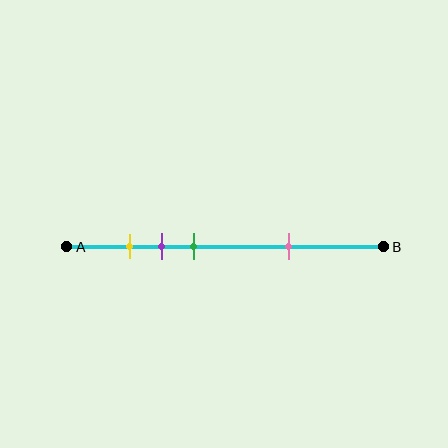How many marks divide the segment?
There are 4 marks dividing the segment.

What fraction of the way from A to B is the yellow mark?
The yellow mark is approximately 20% (0.2) of the way from A to B.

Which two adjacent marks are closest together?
The yellow and purple marks are the closest adjacent pair.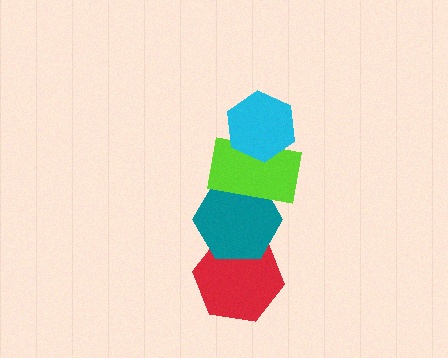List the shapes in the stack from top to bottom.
From top to bottom: the cyan hexagon, the lime rectangle, the teal hexagon, the red hexagon.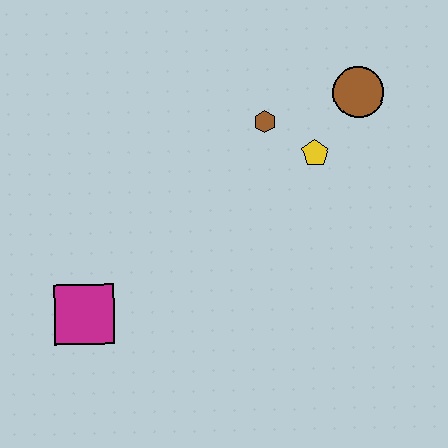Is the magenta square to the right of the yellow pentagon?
No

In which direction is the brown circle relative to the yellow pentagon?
The brown circle is above the yellow pentagon.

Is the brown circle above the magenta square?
Yes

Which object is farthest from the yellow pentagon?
The magenta square is farthest from the yellow pentagon.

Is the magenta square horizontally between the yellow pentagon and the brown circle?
No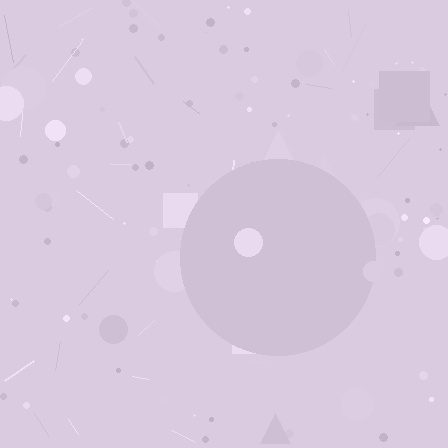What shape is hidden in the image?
A circle is hidden in the image.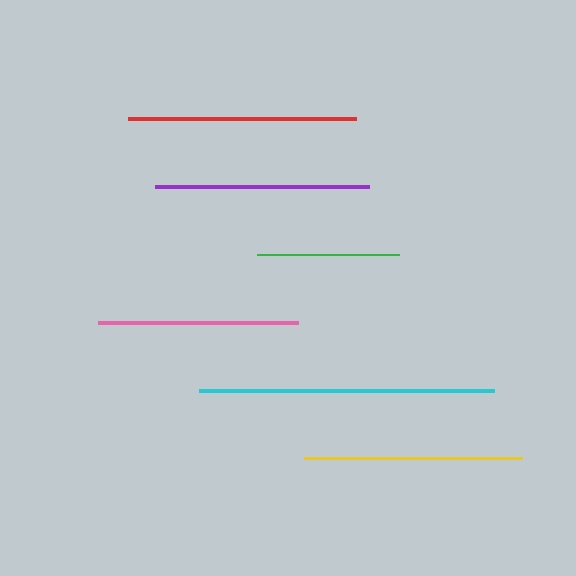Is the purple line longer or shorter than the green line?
The purple line is longer than the green line.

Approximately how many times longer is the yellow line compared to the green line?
The yellow line is approximately 1.5 times the length of the green line.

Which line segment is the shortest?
The green line is the shortest at approximately 142 pixels.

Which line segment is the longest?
The cyan line is the longest at approximately 295 pixels.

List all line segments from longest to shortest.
From longest to shortest: cyan, red, yellow, purple, pink, green.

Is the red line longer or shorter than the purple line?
The red line is longer than the purple line.